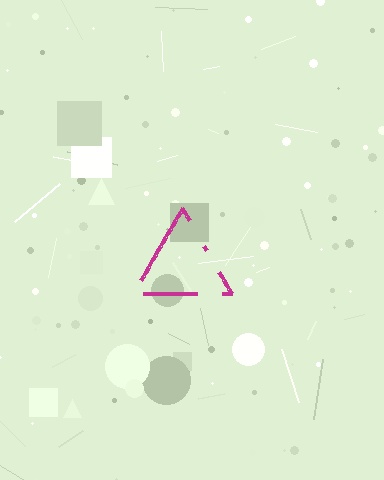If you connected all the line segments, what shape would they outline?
They would outline a triangle.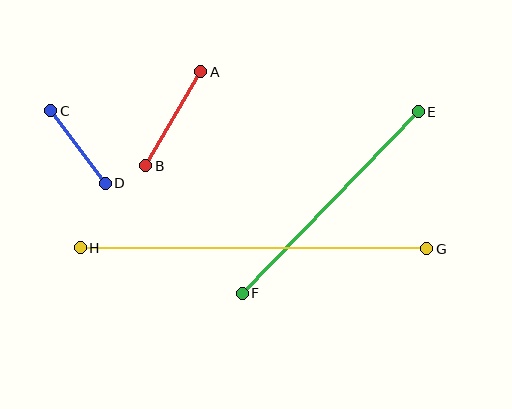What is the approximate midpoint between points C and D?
The midpoint is at approximately (78, 147) pixels.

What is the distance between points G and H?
The distance is approximately 347 pixels.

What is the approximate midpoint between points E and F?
The midpoint is at approximately (330, 202) pixels.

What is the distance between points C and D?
The distance is approximately 90 pixels.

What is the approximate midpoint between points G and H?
The midpoint is at approximately (253, 248) pixels.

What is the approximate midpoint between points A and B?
The midpoint is at approximately (173, 119) pixels.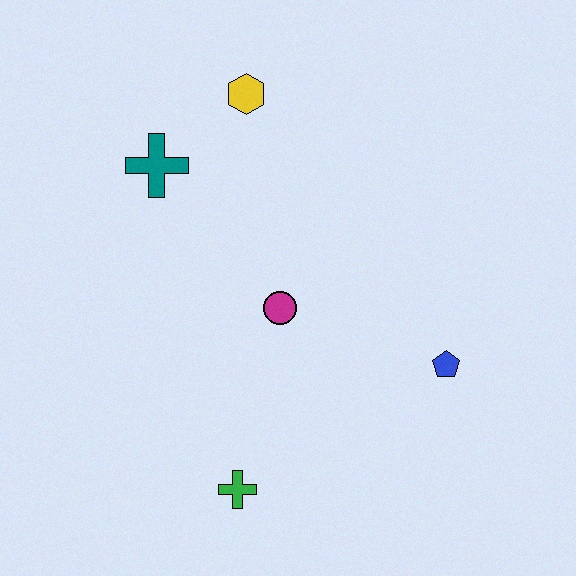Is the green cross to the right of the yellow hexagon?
No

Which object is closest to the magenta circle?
The blue pentagon is closest to the magenta circle.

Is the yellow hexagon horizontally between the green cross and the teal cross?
No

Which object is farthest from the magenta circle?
The yellow hexagon is farthest from the magenta circle.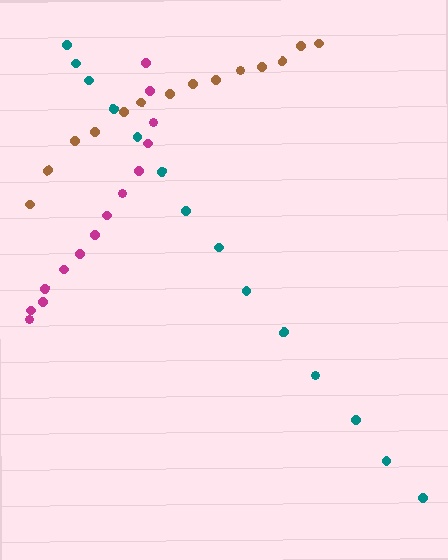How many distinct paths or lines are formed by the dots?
There are 3 distinct paths.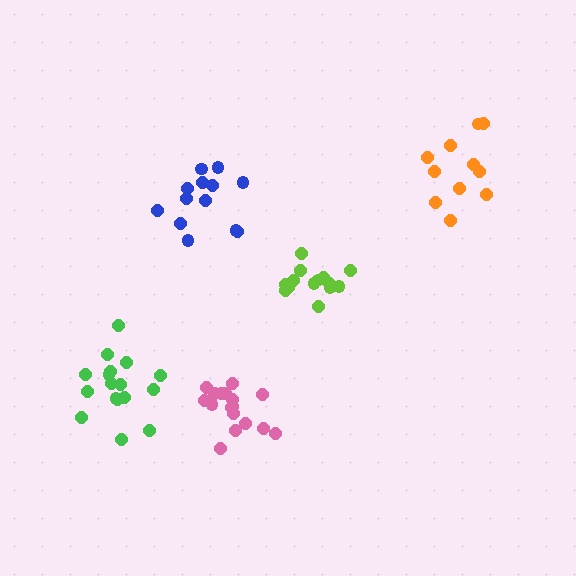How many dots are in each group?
Group 1: 14 dots, Group 2: 17 dots, Group 3: 17 dots, Group 4: 13 dots, Group 5: 11 dots (72 total).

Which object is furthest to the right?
The orange cluster is rightmost.